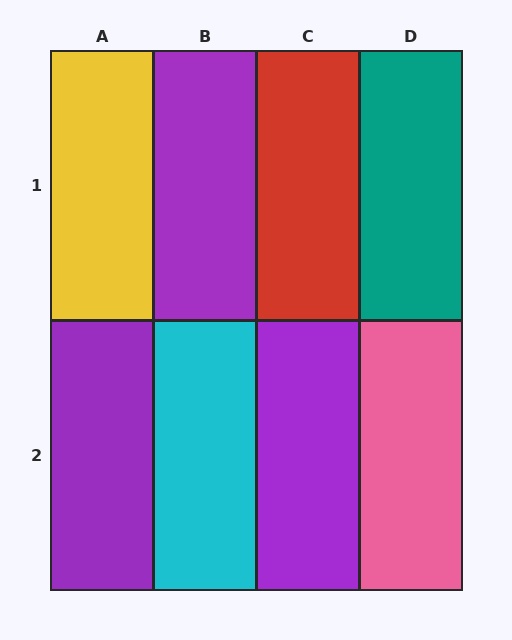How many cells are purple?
3 cells are purple.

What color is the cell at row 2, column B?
Cyan.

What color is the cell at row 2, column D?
Pink.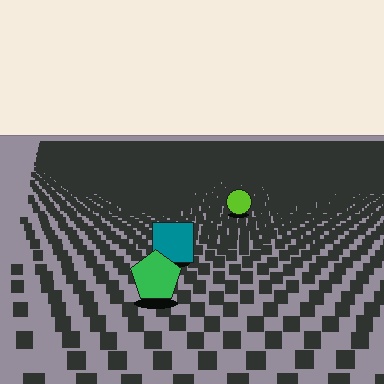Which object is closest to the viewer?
The green pentagon is closest. The texture marks near it are larger and more spread out.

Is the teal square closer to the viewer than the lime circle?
Yes. The teal square is closer — you can tell from the texture gradient: the ground texture is coarser near it.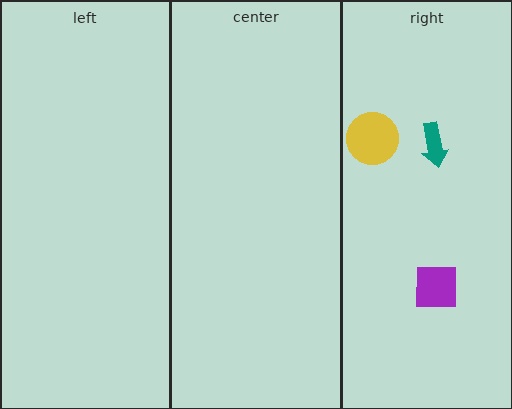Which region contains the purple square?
The right region.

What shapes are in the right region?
The yellow circle, the purple square, the teal arrow.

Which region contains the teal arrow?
The right region.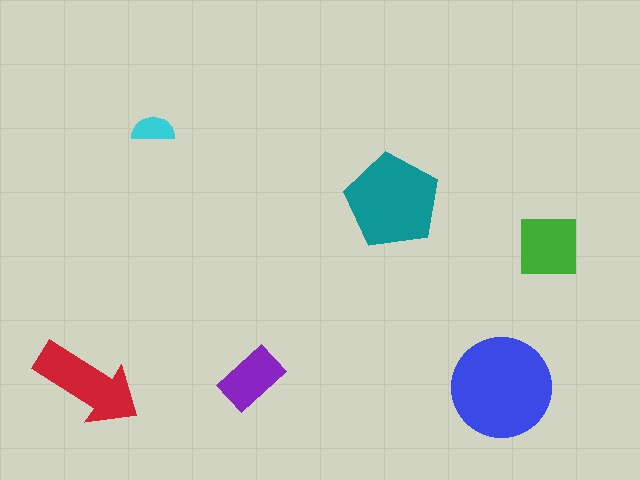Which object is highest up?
The cyan semicircle is topmost.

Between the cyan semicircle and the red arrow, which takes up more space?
The red arrow.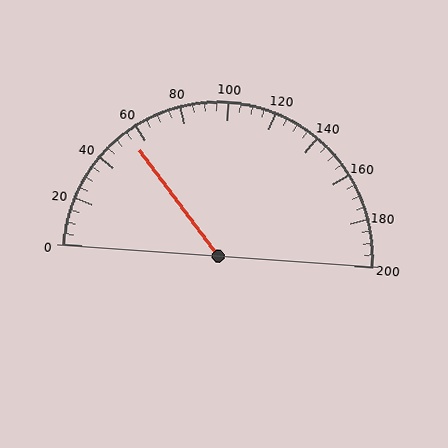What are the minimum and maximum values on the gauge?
The gauge ranges from 0 to 200.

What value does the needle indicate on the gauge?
The needle indicates approximately 55.